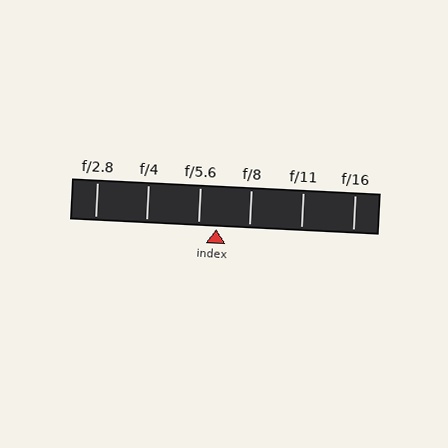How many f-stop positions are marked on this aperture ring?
There are 6 f-stop positions marked.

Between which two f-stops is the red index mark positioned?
The index mark is between f/5.6 and f/8.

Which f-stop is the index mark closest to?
The index mark is closest to f/5.6.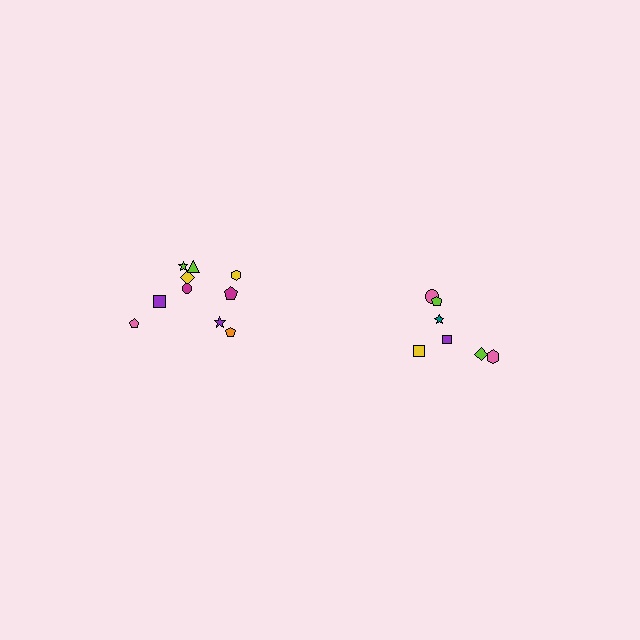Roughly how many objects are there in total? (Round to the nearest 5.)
Roughly 15 objects in total.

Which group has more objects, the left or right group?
The left group.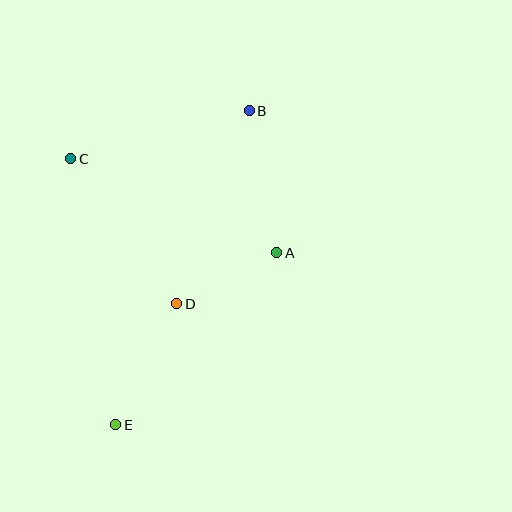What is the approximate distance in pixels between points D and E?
The distance between D and E is approximately 135 pixels.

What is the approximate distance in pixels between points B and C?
The distance between B and C is approximately 185 pixels.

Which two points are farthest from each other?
Points B and E are farthest from each other.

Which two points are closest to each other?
Points A and D are closest to each other.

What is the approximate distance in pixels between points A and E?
The distance between A and E is approximately 236 pixels.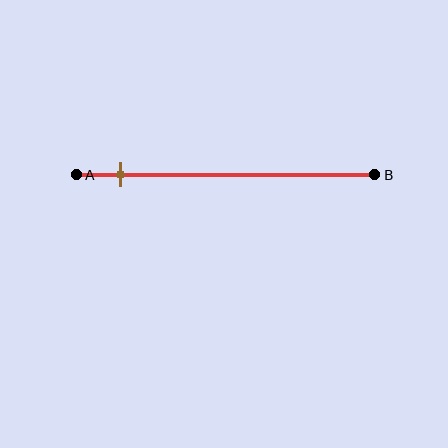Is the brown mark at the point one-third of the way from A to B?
No, the mark is at about 15% from A, not at the 33% one-third point.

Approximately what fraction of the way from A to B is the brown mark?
The brown mark is approximately 15% of the way from A to B.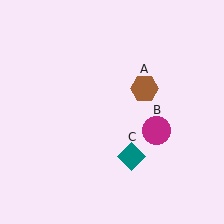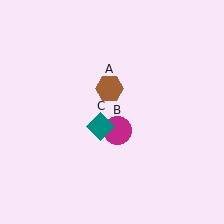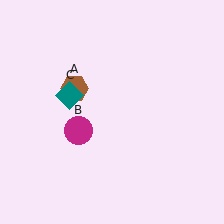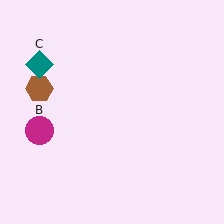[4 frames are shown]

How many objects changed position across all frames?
3 objects changed position: brown hexagon (object A), magenta circle (object B), teal diamond (object C).